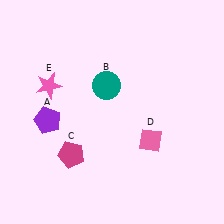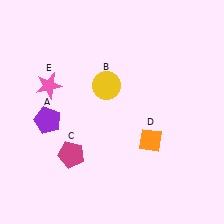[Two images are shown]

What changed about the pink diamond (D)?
In Image 1, D is pink. In Image 2, it changed to orange.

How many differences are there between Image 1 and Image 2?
There are 2 differences between the two images.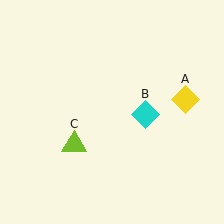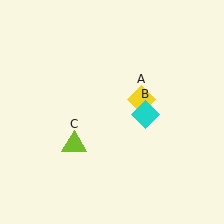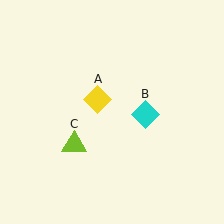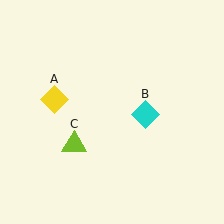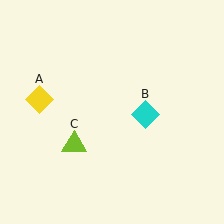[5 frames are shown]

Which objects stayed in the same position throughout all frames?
Cyan diamond (object B) and lime triangle (object C) remained stationary.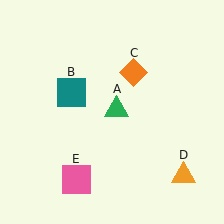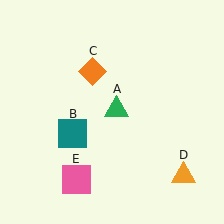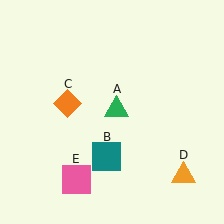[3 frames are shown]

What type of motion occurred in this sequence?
The teal square (object B), orange diamond (object C) rotated counterclockwise around the center of the scene.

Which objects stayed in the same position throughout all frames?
Green triangle (object A) and orange triangle (object D) and pink square (object E) remained stationary.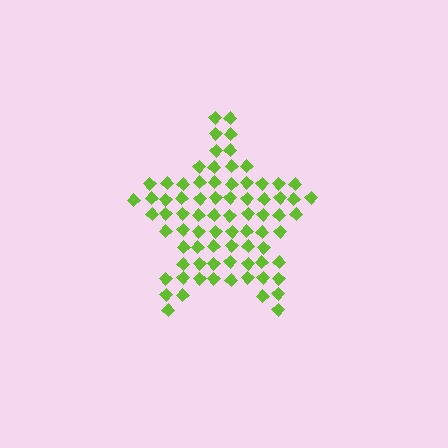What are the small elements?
The small elements are diamonds.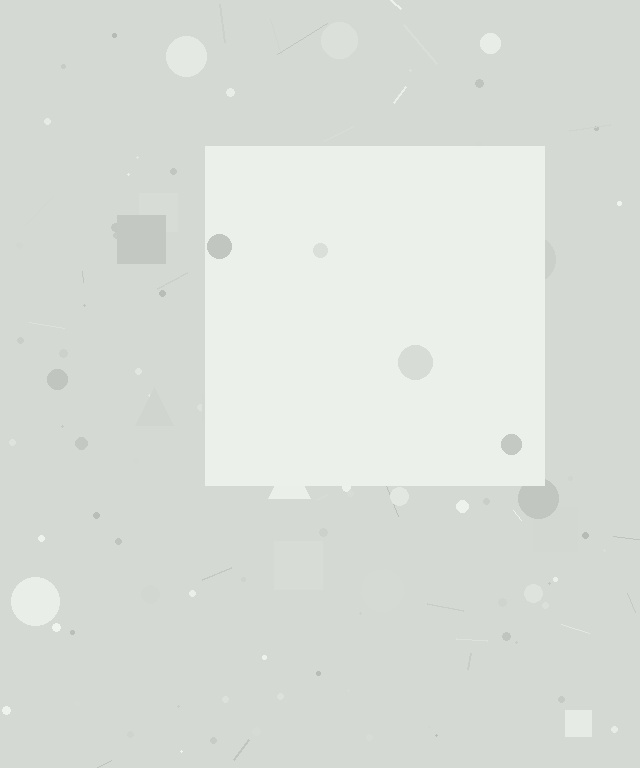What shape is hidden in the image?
A square is hidden in the image.